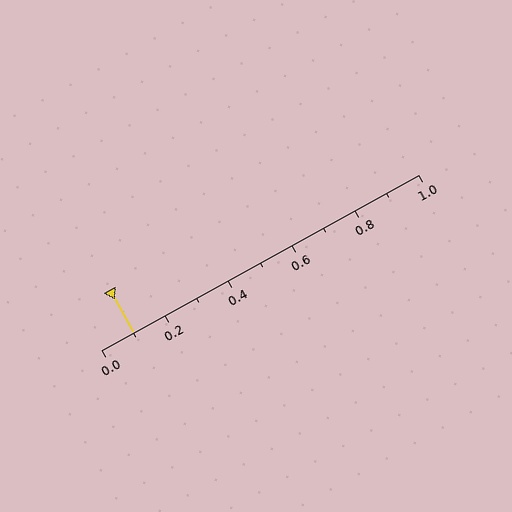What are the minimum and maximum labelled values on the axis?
The axis runs from 0.0 to 1.0.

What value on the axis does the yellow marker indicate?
The marker indicates approximately 0.1.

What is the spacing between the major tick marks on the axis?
The major ticks are spaced 0.2 apart.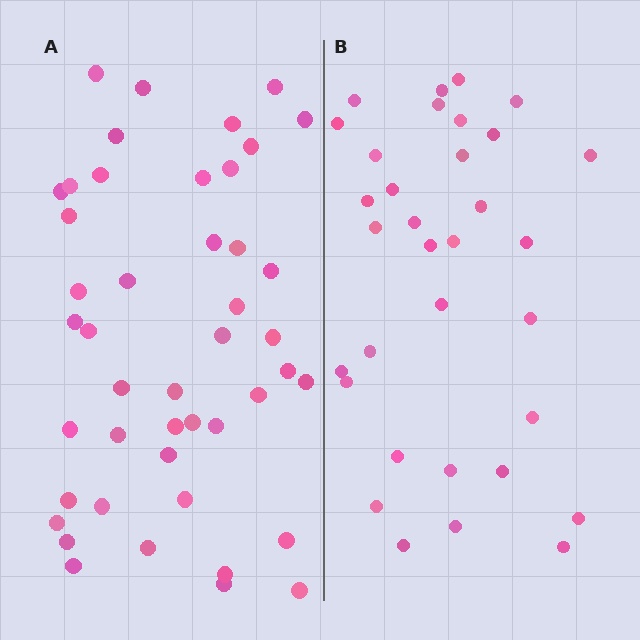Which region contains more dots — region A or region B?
Region A (the left region) has more dots.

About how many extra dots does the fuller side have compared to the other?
Region A has roughly 12 or so more dots than region B.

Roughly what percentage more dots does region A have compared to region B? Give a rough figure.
About 35% more.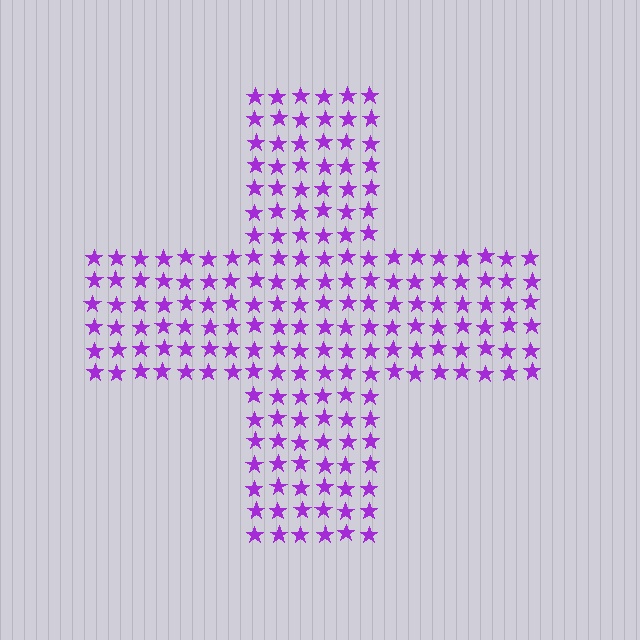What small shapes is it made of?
It is made of small stars.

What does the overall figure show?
The overall figure shows a cross.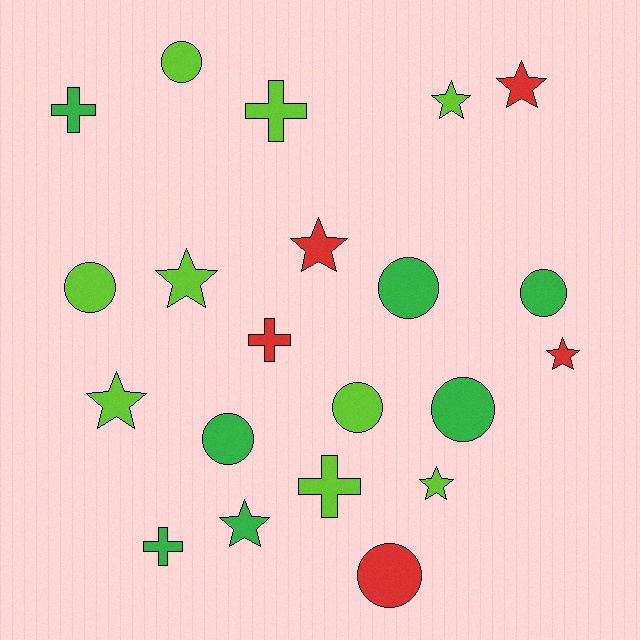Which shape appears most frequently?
Circle, with 8 objects.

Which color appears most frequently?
Lime, with 9 objects.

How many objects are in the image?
There are 21 objects.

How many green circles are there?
There are 4 green circles.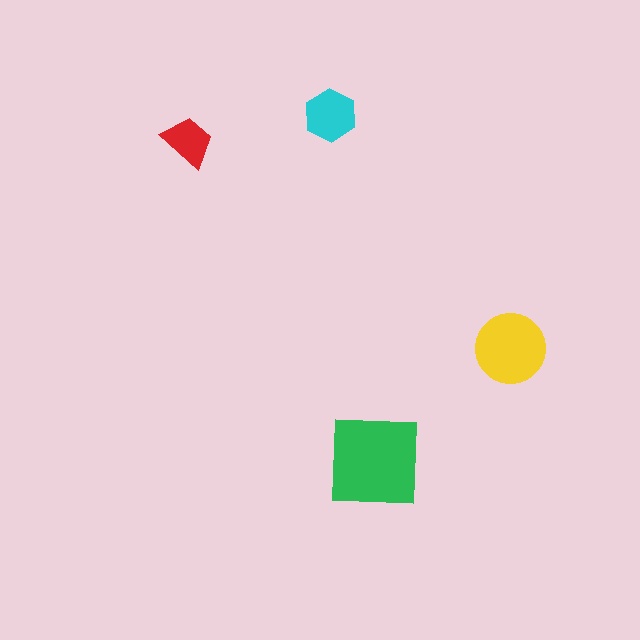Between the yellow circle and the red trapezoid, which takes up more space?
The yellow circle.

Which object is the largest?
The green square.